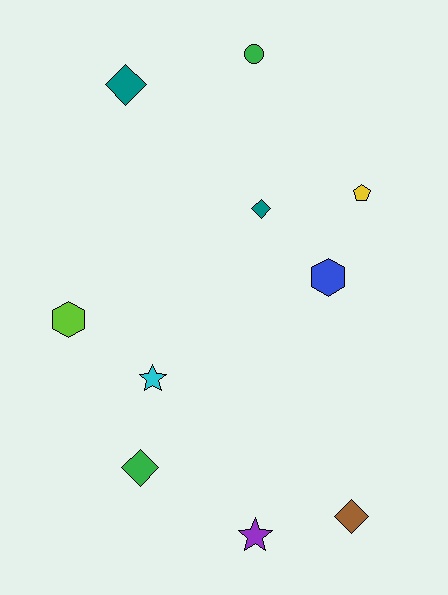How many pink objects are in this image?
There are no pink objects.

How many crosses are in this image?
There are no crosses.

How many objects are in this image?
There are 10 objects.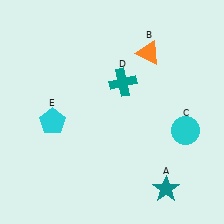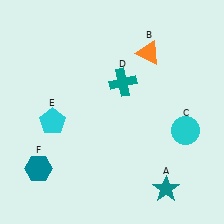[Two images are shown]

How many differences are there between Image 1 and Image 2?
There is 1 difference between the two images.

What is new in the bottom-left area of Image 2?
A teal hexagon (F) was added in the bottom-left area of Image 2.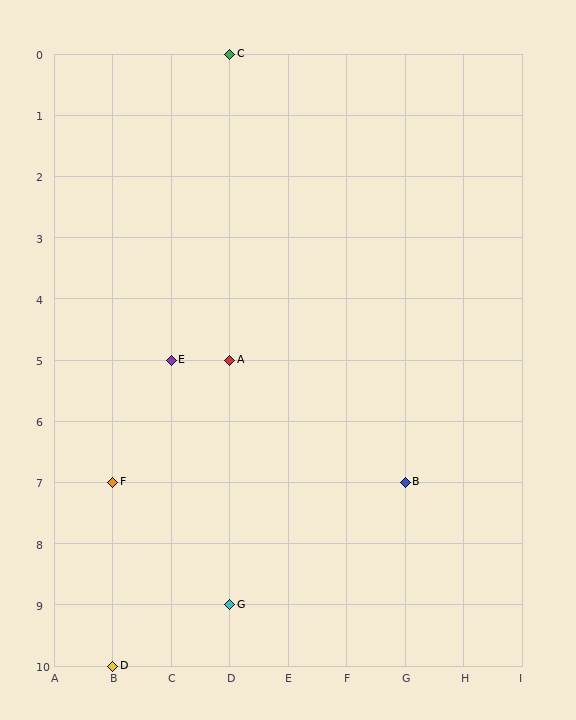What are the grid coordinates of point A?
Point A is at grid coordinates (D, 5).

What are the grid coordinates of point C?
Point C is at grid coordinates (D, 0).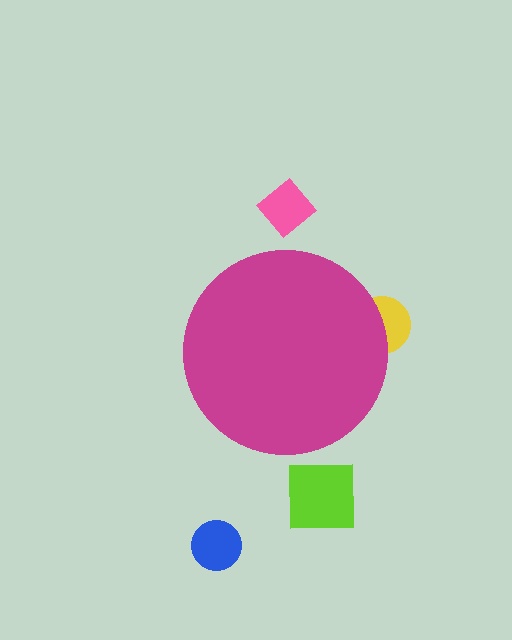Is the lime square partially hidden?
No, the lime square is fully visible.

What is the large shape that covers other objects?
A magenta circle.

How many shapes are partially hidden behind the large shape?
2 shapes are partially hidden.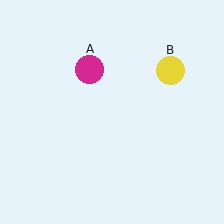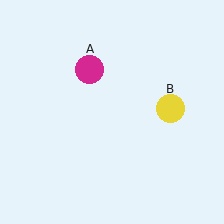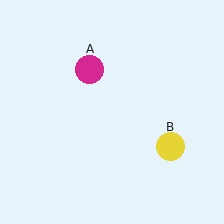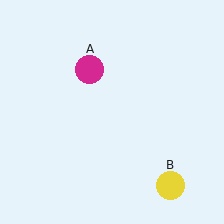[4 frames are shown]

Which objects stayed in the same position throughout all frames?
Magenta circle (object A) remained stationary.